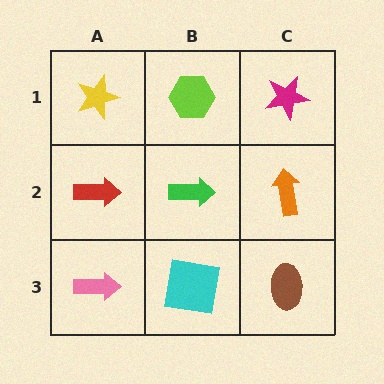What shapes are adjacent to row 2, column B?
A lime hexagon (row 1, column B), a cyan square (row 3, column B), a red arrow (row 2, column A), an orange arrow (row 2, column C).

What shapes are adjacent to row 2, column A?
A yellow star (row 1, column A), a pink arrow (row 3, column A), a green arrow (row 2, column B).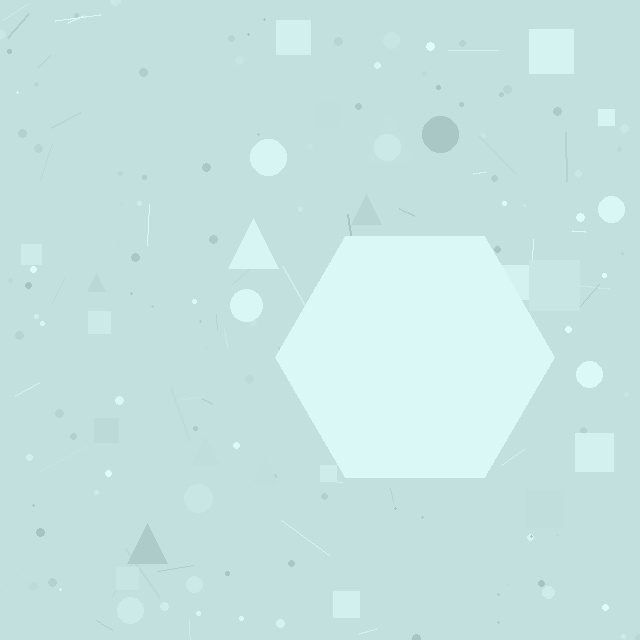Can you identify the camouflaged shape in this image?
The camouflaged shape is a hexagon.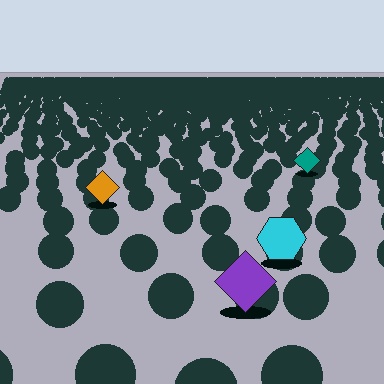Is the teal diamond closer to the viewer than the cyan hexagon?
No. The cyan hexagon is closer — you can tell from the texture gradient: the ground texture is coarser near it.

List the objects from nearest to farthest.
From nearest to farthest: the purple diamond, the cyan hexagon, the orange diamond, the teal diamond.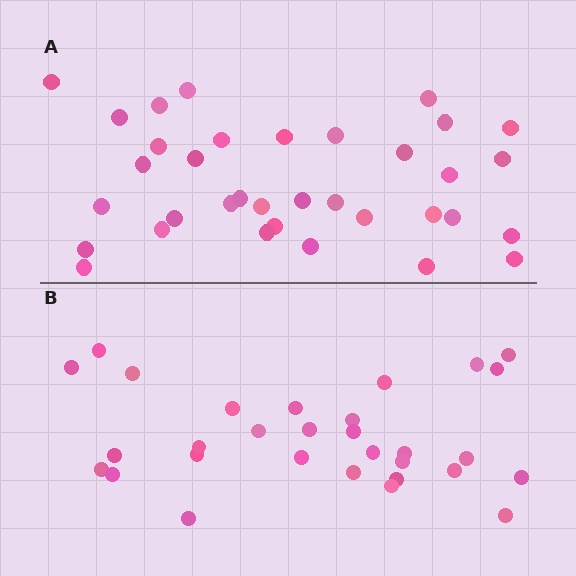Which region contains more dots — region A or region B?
Region A (the top region) has more dots.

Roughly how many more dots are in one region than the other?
Region A has about 5 more dots than region B.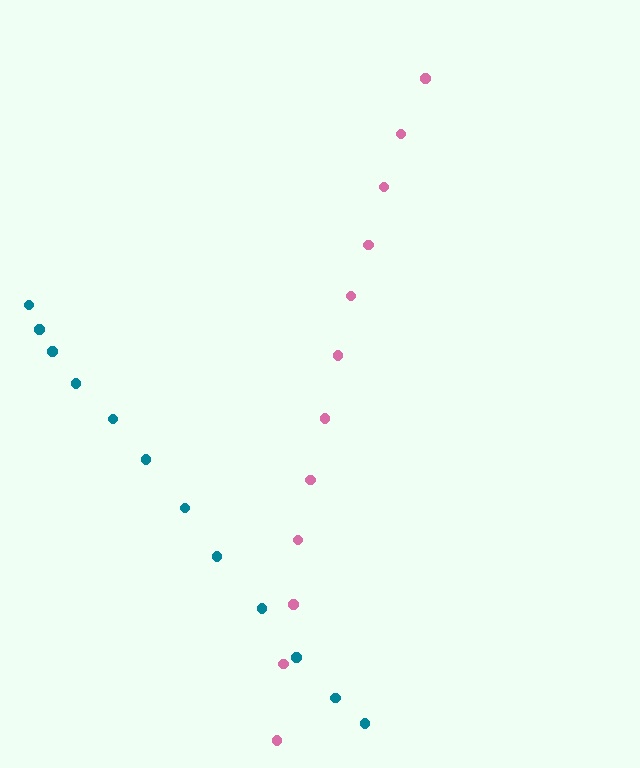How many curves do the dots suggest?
There are 2 distinct paths.